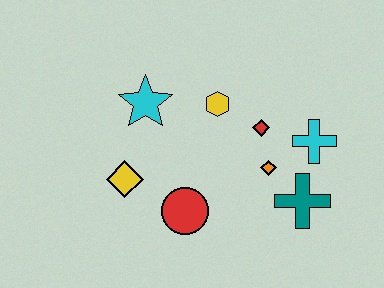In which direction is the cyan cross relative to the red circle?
The cyan cross is to the right of the red circle.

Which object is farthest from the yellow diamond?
The cyan cross is farthest from the yellow diamond.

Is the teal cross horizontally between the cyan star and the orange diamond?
No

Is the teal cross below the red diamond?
Yes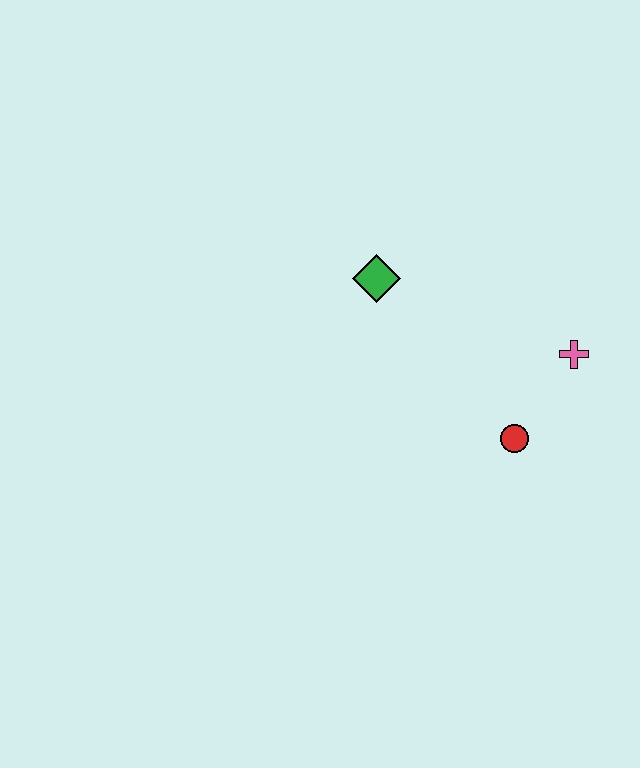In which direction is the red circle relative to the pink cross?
The red circle is below the pink cross.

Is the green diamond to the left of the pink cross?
Yes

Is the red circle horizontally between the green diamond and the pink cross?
Yes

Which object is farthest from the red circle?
The green diamond is farthest from the red circle.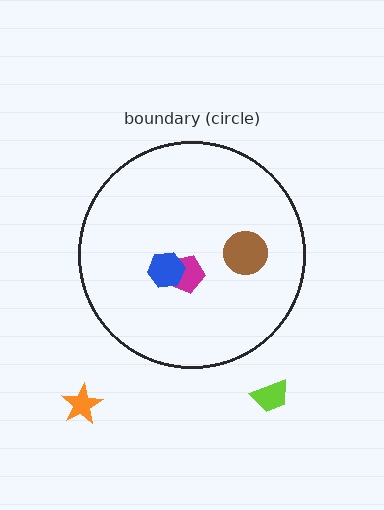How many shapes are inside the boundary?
3 inside, 2 outside.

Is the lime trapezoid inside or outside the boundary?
Outside.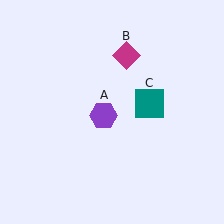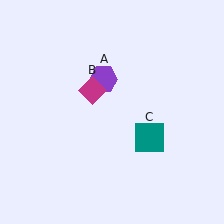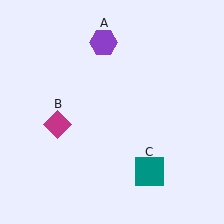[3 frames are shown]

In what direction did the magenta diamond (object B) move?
The magenta diamond (object B) moved down and to the left.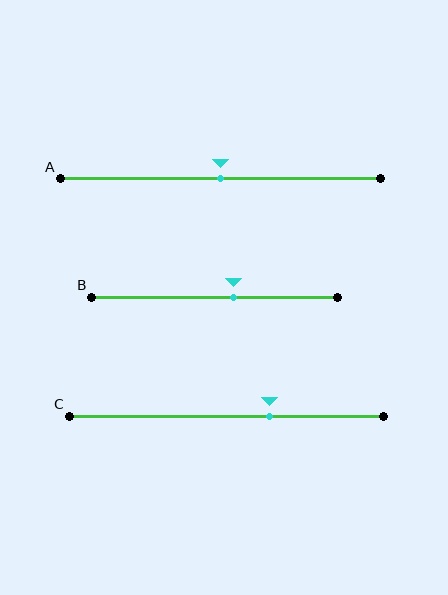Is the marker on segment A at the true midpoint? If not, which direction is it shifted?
Yes, the marker on segment A is at the true midpoint.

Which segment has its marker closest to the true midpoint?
Segment A has its marker closest to the true midpoint.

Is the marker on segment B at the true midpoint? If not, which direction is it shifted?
No, the marker on segment B is shifted to the right by about 8% of the segment length.